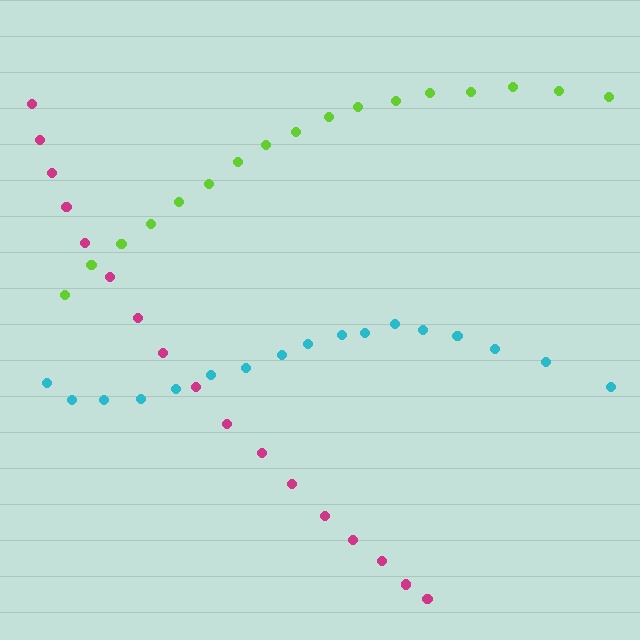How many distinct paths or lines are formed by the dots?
There are 3 distinct paths.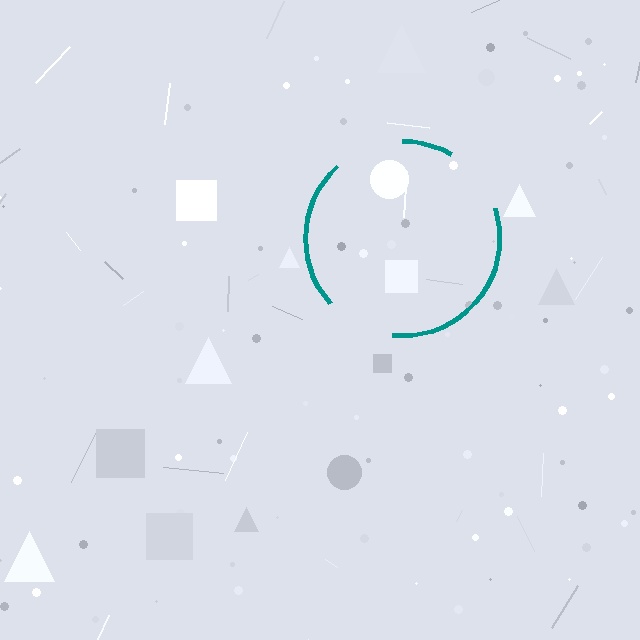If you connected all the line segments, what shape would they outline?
They would outline a circle.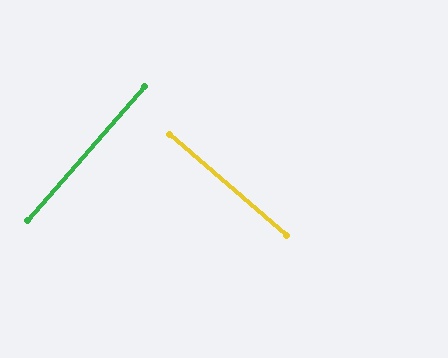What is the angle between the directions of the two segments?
Approximately 90 degrees.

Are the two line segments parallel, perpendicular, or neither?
Perpendicular — they meet at approximately 90°.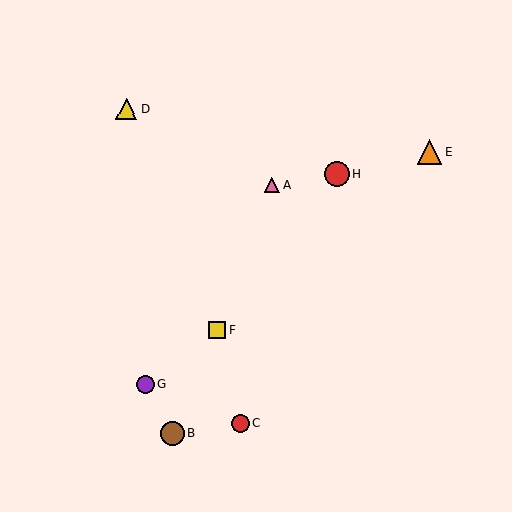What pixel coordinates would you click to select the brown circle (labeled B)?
Click at (173, 433) to select the brown circle B.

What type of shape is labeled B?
Shape B is a brown circle.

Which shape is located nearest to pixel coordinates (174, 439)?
The brown circle (labeled B) at (173, 433) is nearest to that location.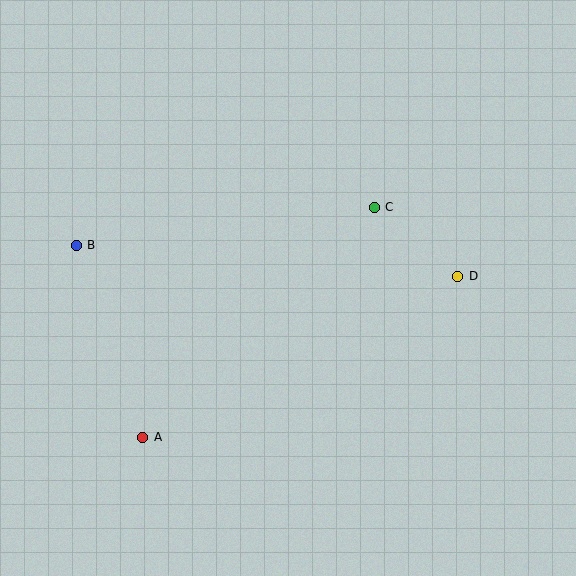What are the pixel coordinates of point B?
Point B is at (76, 245).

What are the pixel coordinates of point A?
Point A is at (143, 437).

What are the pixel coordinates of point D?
Point D is at (458, 276).